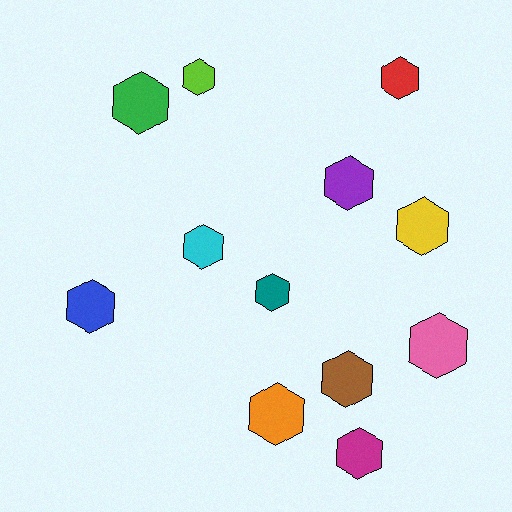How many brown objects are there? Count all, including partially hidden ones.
There is 1 brown object.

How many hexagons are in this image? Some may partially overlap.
There are 12 hexagons.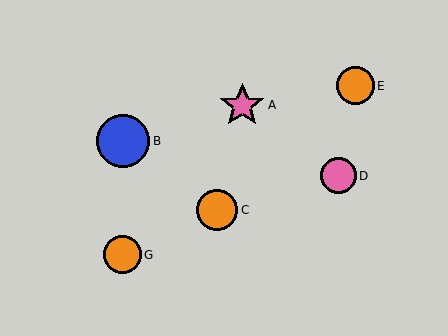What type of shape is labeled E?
Shape E is an orange circle.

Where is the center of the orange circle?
The center of the orange circle is at (355, 86).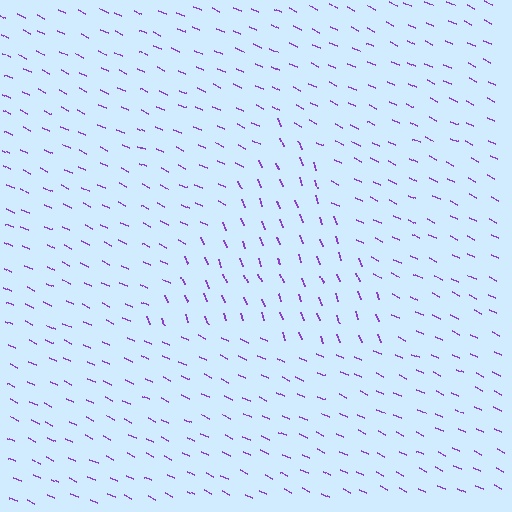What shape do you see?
I see a triangle.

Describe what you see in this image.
The image is filled with small purple line segments. A triangle region in the image has lines oriented differently from the surrounding lines, creating a visible texture boundary.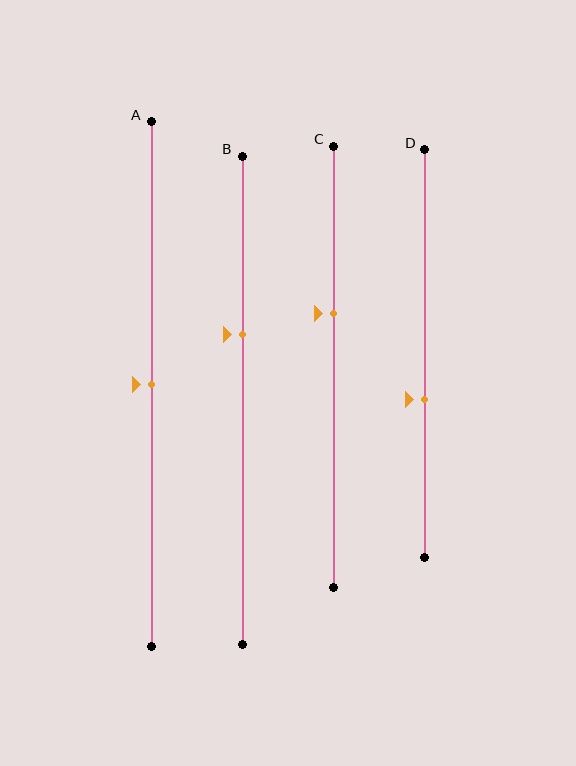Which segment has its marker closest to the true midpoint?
Segment A has its marker closest to the true midpoint.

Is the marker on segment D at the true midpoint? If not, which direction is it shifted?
No, the marker on segment D is shifted downward by about 11% of the segment length.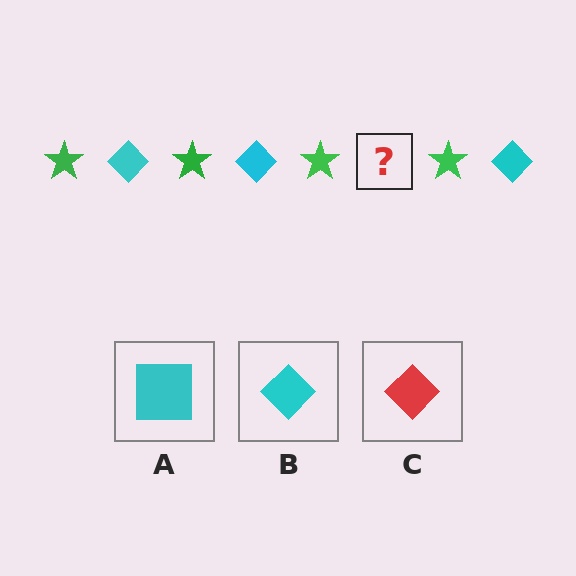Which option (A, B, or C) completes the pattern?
B.